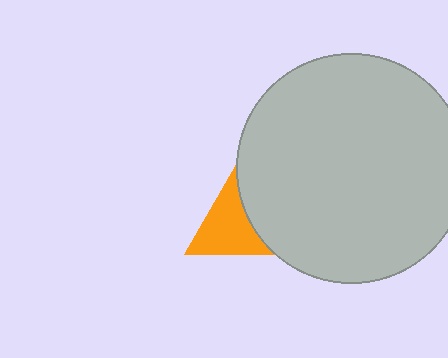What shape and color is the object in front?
The object in front is a light gray circle.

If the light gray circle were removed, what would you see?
You would see the complete orange triangle.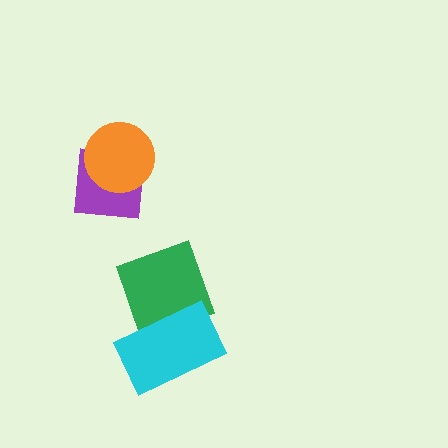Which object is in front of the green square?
The cyan rectangle is in front of the green square.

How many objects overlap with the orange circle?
1 object overlaps with the orange circle.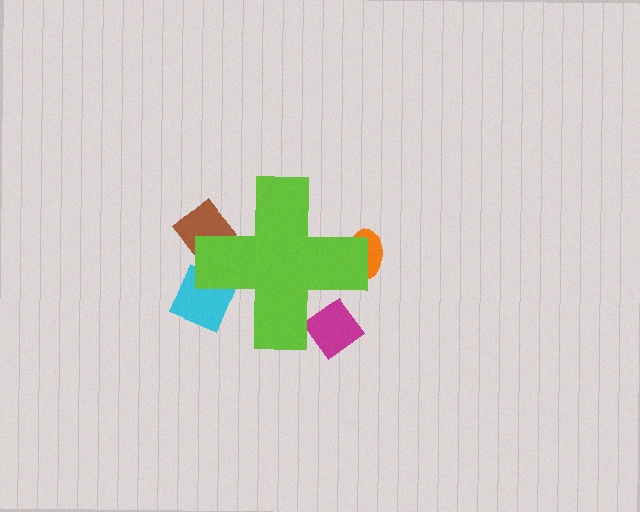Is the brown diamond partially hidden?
Yes, the brown diamond is partially hidden behind the lime cross.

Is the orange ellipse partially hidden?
Yes, the orange ellipse is partially hidden behind the lime cross.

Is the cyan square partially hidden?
Yes, the cyan square is partially hidden behind the lime cross.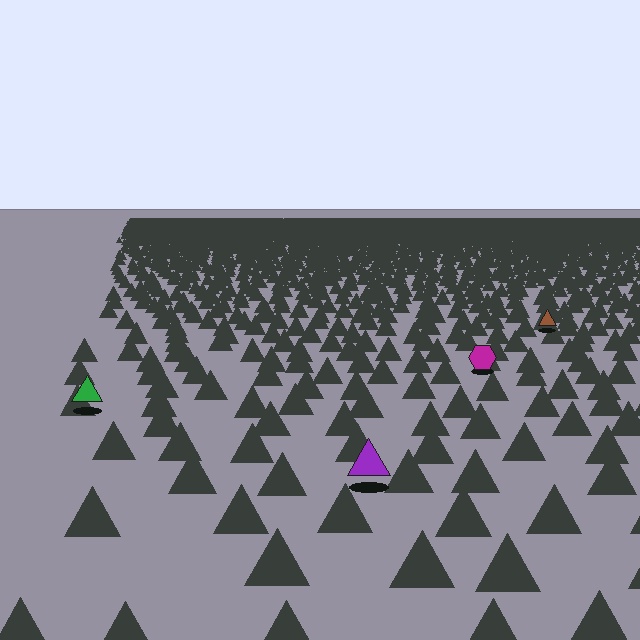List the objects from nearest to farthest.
From nearest to farthest: the purple triangle, the green triangle, the magenta hexagon, the brown triangle.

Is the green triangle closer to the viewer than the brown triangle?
Yes. The green triangle is closer — you can tell from the texture gradient: the ground texture is coarser near it.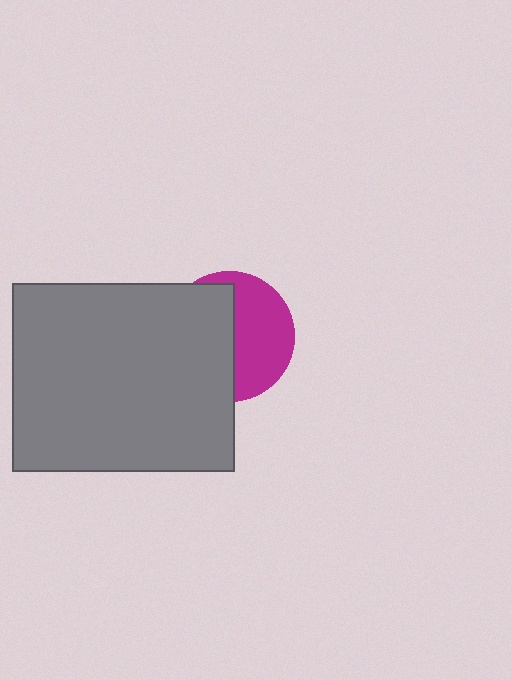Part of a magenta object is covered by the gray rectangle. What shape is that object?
It is a circle.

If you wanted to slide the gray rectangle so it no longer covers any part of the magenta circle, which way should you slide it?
Slide it left — that is the most direct way to separate the two shapes.